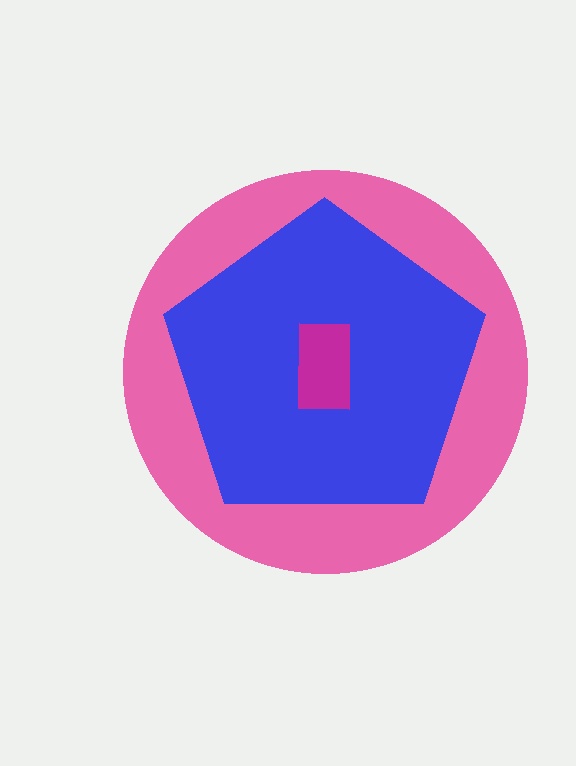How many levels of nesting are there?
3.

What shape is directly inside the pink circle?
The blue pentagon.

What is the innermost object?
The magenta rectangle.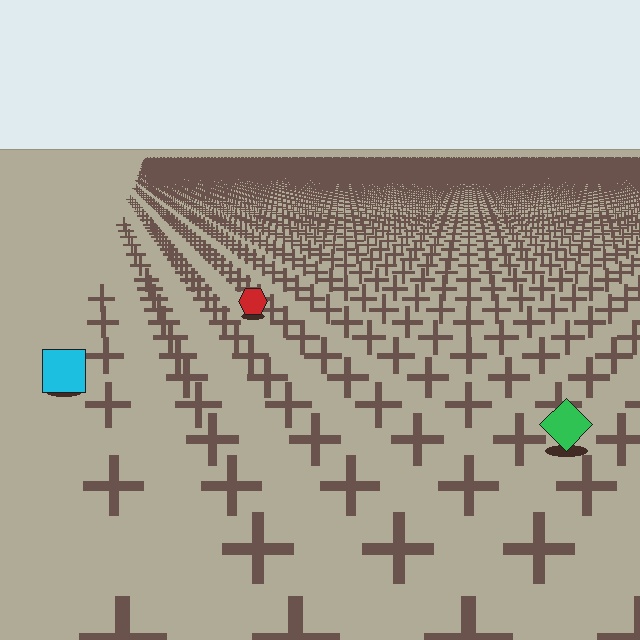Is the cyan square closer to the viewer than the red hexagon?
Yes. The cyan square is closer — you can tell from the texture gradient: the ground texture is coarser near it.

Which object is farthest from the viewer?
The red hexagon is farthest from the viewer. It appears smaller and the ground texture around it is denser.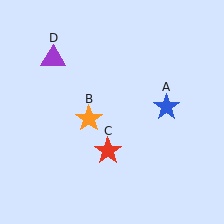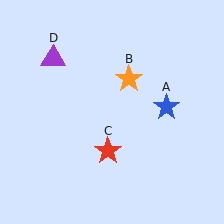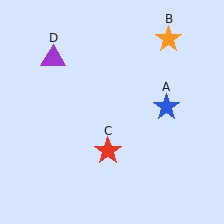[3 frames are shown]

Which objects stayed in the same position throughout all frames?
Blue star (object A) and red star (object C) and purple triangle (object D) remained stationary.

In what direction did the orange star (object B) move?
The orange star (object B) moved up and to the right.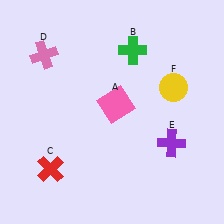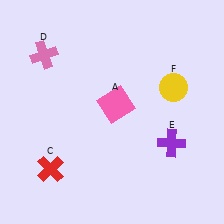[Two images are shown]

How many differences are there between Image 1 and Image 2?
There is 1 difference between the two images.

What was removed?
The green cross (B) was removed in Image 2.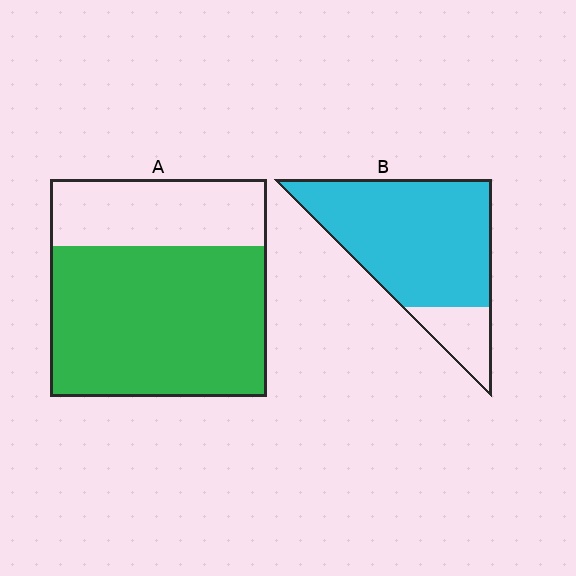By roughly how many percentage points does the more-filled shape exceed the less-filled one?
By roughly 15 percentage points (B over A).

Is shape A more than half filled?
Yes.